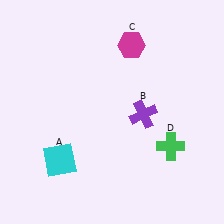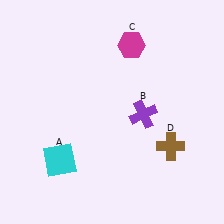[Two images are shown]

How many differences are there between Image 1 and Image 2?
There is 1 difference between the two images.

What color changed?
The cross (D) changed from green in Image 1 to brown in Image 2.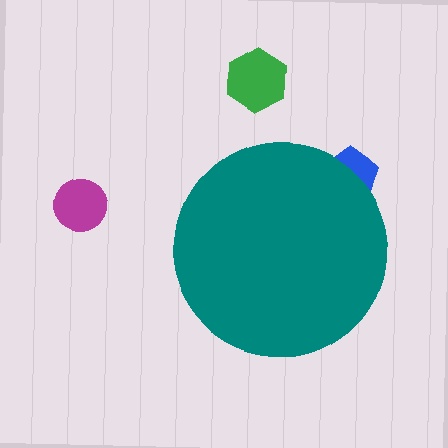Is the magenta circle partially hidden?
No, the magenta circle is fully visible.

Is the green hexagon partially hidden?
No, the green hexagon is fully visible.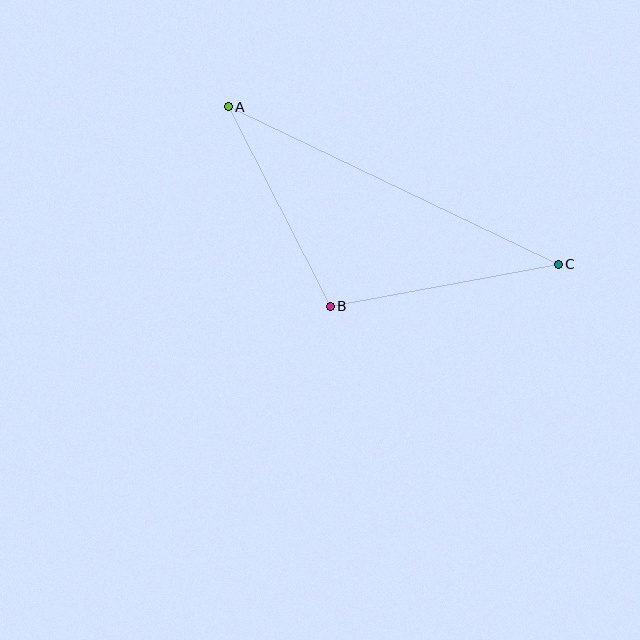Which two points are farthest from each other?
Points A and C are farthest from each other.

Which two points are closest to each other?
Points A and B are closest to each other.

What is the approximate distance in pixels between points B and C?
The distance between B and C is approximately 232 pixels.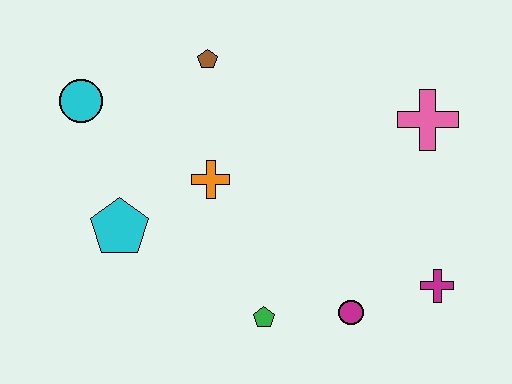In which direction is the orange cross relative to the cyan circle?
The orange cross is to the right of the cyan circle.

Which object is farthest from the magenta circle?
The cyan circle is farthest from the magenta circle.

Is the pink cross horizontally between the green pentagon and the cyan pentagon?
No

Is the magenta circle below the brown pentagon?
Yes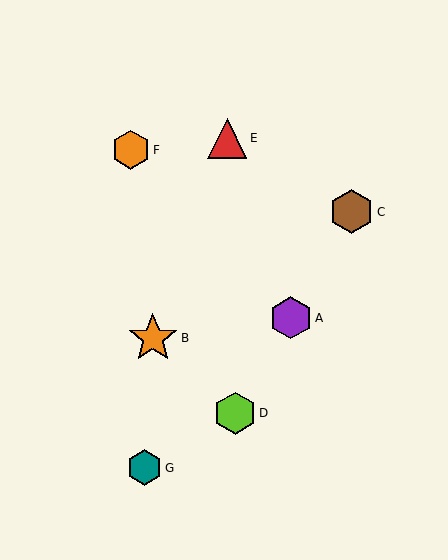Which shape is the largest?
The orange star (labeled B) is the largest.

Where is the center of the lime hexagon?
The center of the lime hexagon is at (235, 413).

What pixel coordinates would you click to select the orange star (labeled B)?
Click at (153, 338) to select the orange star B.